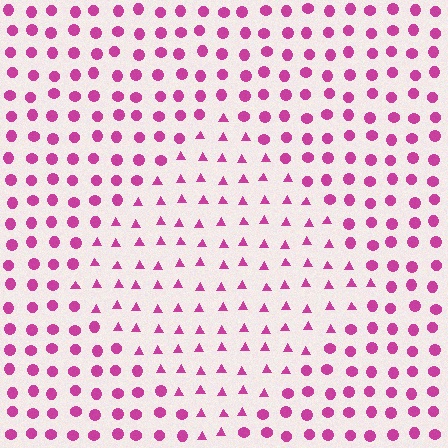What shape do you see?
I see a diamond.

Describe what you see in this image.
The image is filled with small magenta elements arranged in a uniform grid. A diamond-shaped region contains triangles, while the surrounding area contains circles. The boundary is defined purely by the change in element shape.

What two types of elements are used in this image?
The image uses triangles inside the diamond region and circles outside it.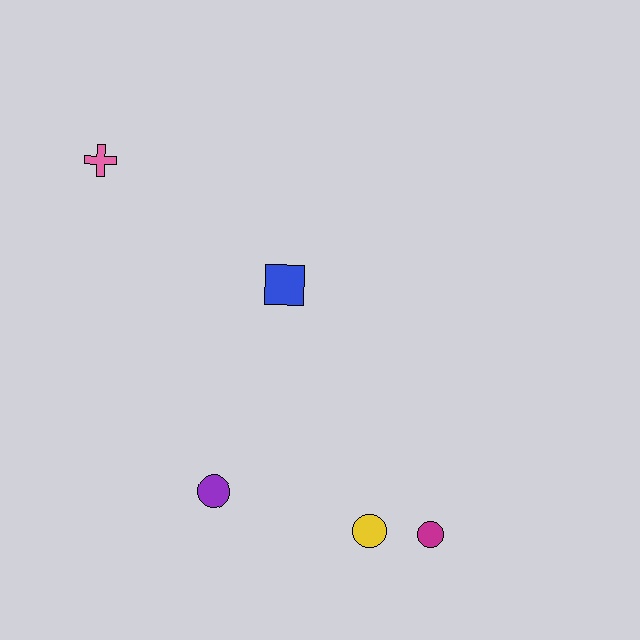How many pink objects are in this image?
There is 1 pink object.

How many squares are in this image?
There is 1 square.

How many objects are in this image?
There are 5 objects.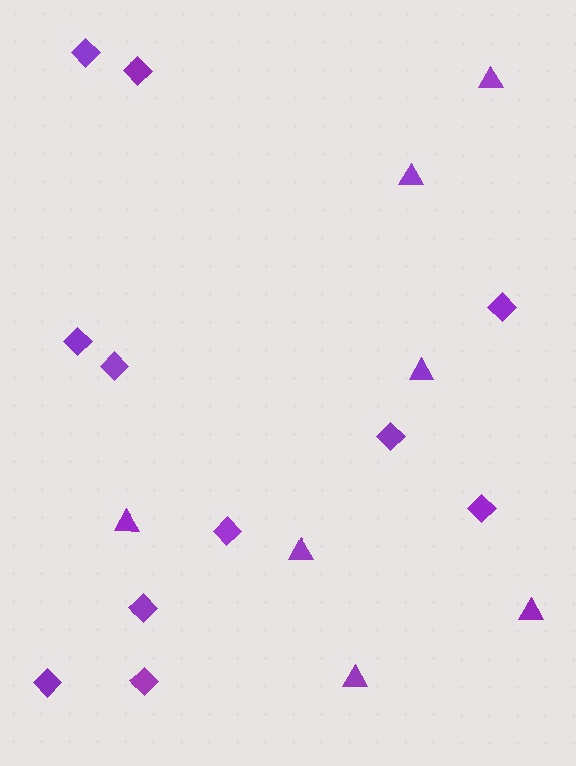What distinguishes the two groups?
There are 2 groups: one group of diamonds (11) and one group of triangles (7).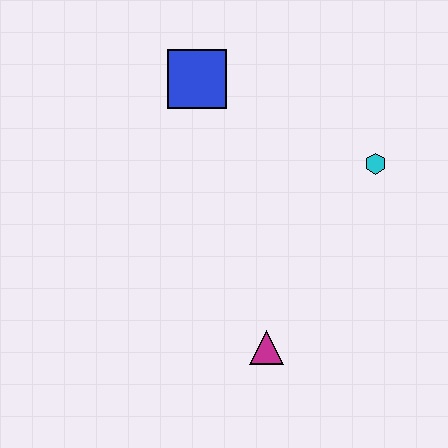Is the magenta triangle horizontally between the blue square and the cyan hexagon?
Yes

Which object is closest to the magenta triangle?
The cyan hexagon is closest to the magenta triangle.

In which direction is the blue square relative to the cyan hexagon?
The blue square is to the left of the cyan hexagon.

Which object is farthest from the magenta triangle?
The blue square is farthest from the magenta triangle.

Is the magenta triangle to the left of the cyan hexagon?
Yes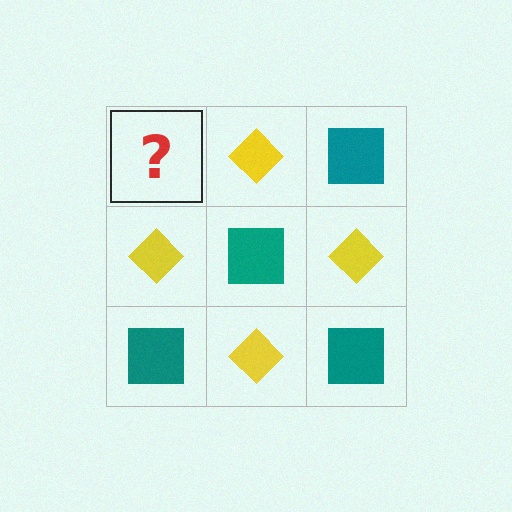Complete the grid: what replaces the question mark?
The question mark should be replaced with a teal square.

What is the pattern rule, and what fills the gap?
The rule is that it alternates teal square and yellow diamond in a checkerboard pattern. The gap should be filled with a teal square.